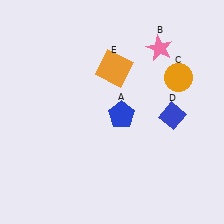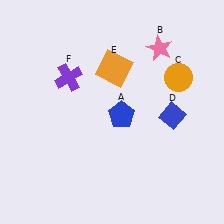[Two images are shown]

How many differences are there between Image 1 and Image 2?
There is 1 difference between the two images.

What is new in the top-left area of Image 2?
A purple cross (F) was added in the top-left area of Image 2.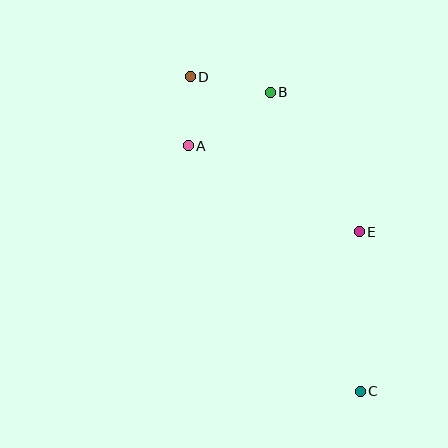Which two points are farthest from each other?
Points C and D are farthest from each other.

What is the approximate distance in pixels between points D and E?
The distance between D and E is approximately 230 pixels.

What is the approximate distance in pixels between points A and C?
The distance between A and C is approximately 300 pixels.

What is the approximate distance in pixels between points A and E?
The distance between A and E is approximately 191 pixels.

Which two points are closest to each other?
Points A and D are closest to each other.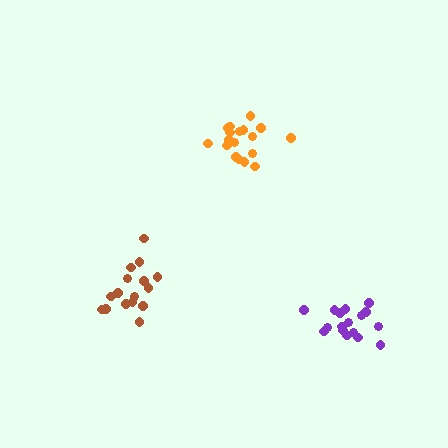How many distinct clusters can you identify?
There are 3 distinct clusters.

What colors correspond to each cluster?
The clusters are colored: purple, brown, orange.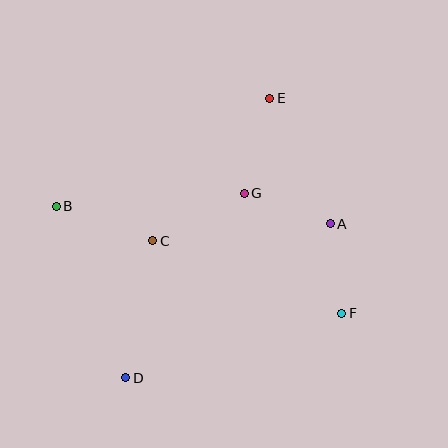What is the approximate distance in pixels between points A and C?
The distance between A and C is approximately 178 pixels.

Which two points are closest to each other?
Points A and F are closest to each other.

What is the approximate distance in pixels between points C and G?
The distance between C and G is approximately 103 pixels.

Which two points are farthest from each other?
Points D and E are farthest from each other.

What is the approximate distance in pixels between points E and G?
The distance between E and G is approximately 99 pixels.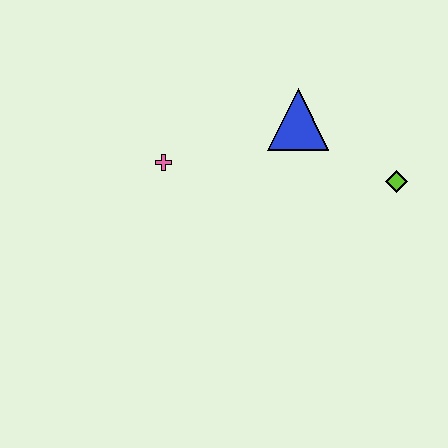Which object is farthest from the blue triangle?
The pink cross is farthest from the blue triangle.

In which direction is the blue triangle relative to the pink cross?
The blue triangle is to the right of the pink cross.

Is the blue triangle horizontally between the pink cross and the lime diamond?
Yes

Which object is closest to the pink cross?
The blue triangle is closest to the pink cross.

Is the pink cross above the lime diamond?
Yes